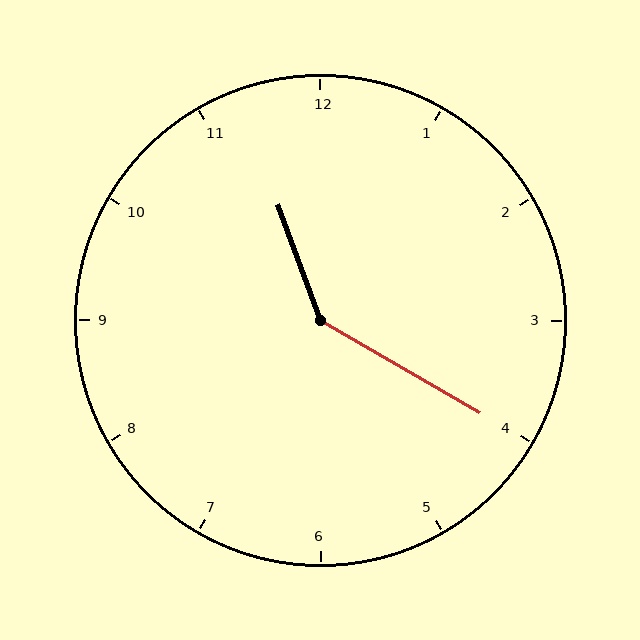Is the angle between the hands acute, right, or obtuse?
It is obtuse.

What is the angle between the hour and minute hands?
Approximately 140 degrees.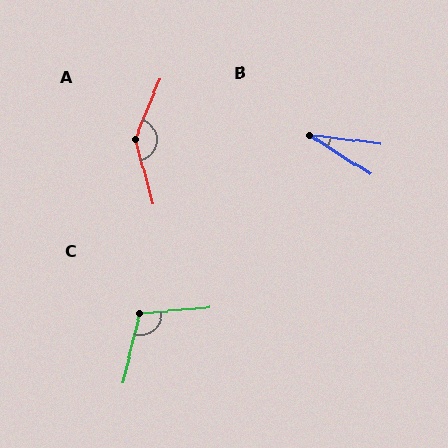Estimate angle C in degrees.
Approximately 109 degrees.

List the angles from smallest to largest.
B (25°), C (109°), A (142°).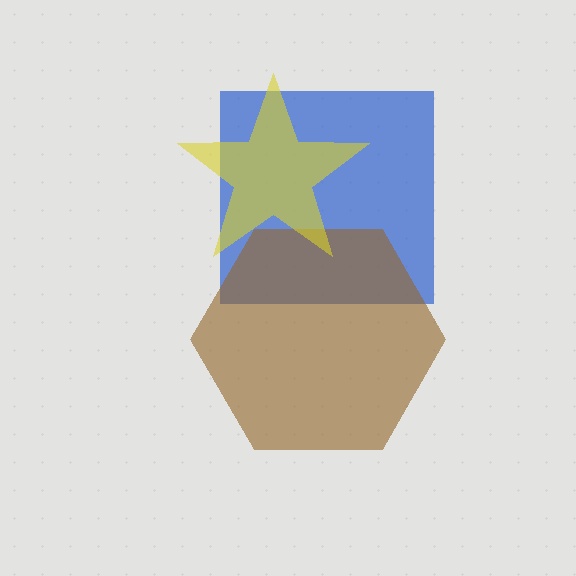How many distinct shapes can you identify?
There are 3 distinct shapes: a blue square, a brown hexagon, a yellow star.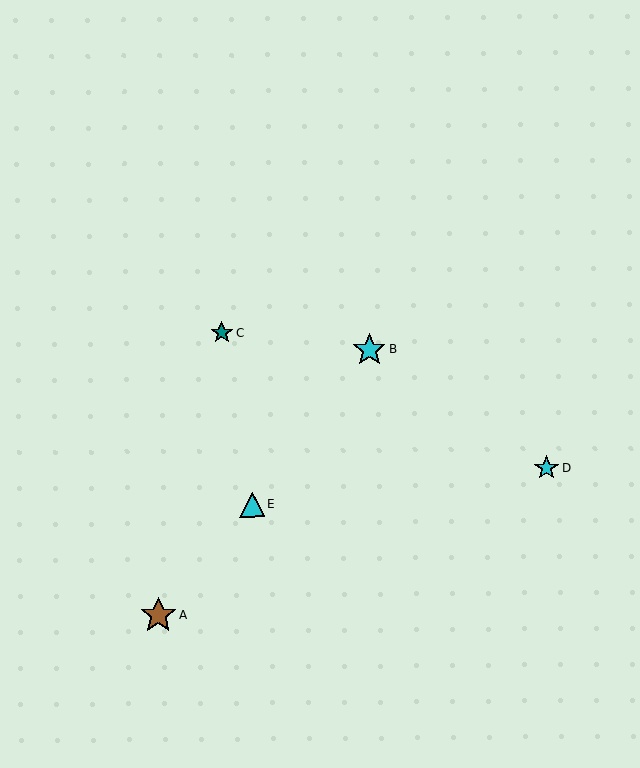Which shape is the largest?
The brown star (labeled A) is the largest.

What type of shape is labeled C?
Shape C is a teal star.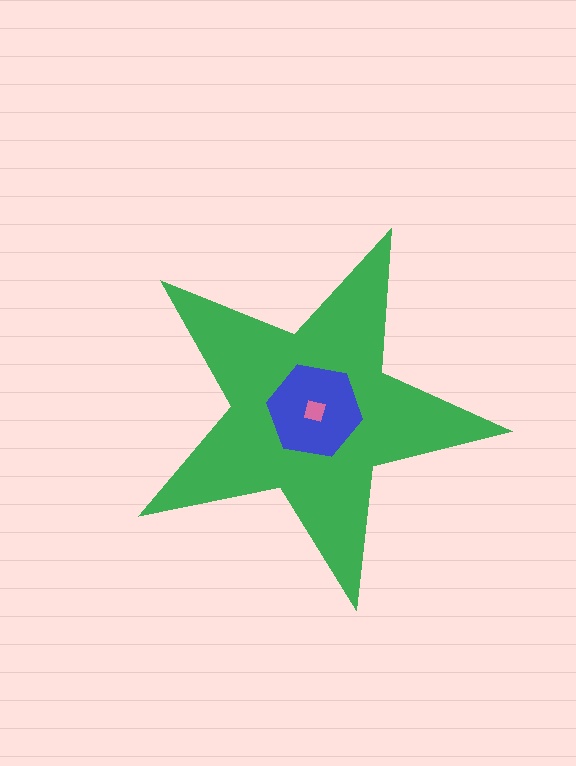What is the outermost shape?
The green star.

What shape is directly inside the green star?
The blue hexagon.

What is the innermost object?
The pink square.